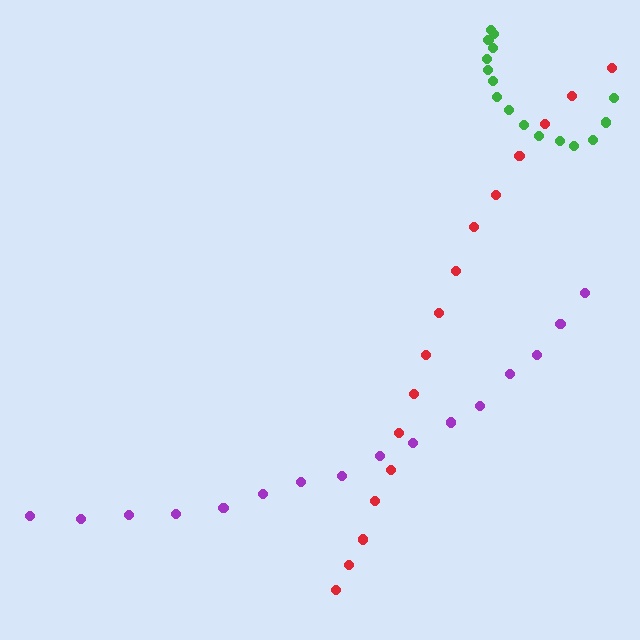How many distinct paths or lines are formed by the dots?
There are 3 distinct paths.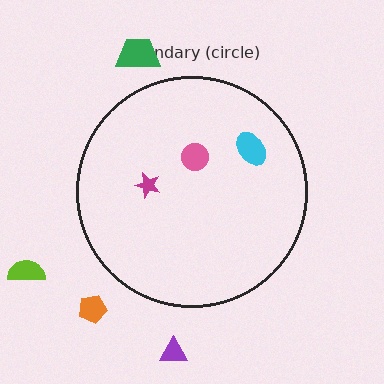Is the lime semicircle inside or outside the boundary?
Outside.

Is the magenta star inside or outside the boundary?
Inside.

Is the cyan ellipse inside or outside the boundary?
Inside.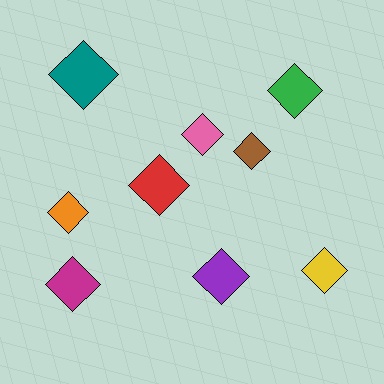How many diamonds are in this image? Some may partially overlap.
There are 9 diamonds.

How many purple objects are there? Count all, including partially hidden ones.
There is 1 purple object.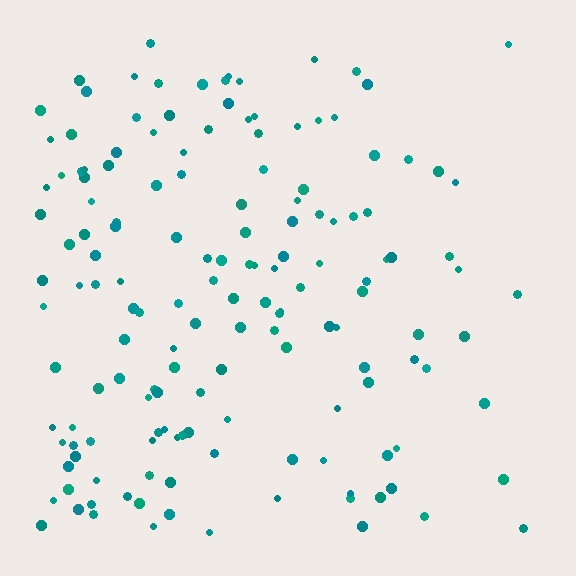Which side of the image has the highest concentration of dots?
The left.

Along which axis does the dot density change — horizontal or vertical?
Horizontal.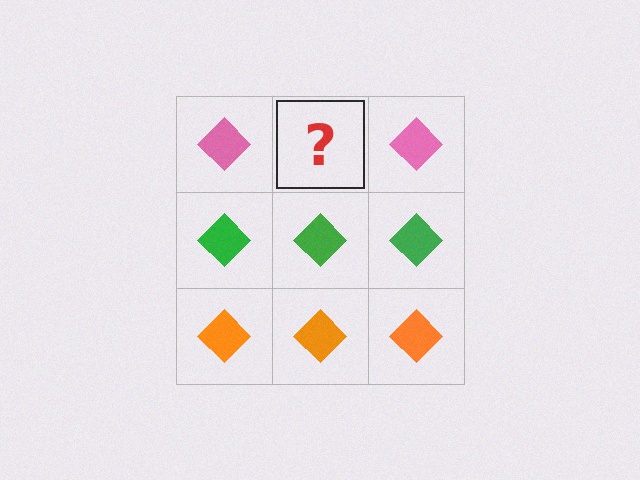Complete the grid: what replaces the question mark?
The question mark should be replaced with a pink diamond.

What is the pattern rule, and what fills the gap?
The rule is that each row has a consistent color. The gap should be filled with a pink diamond.